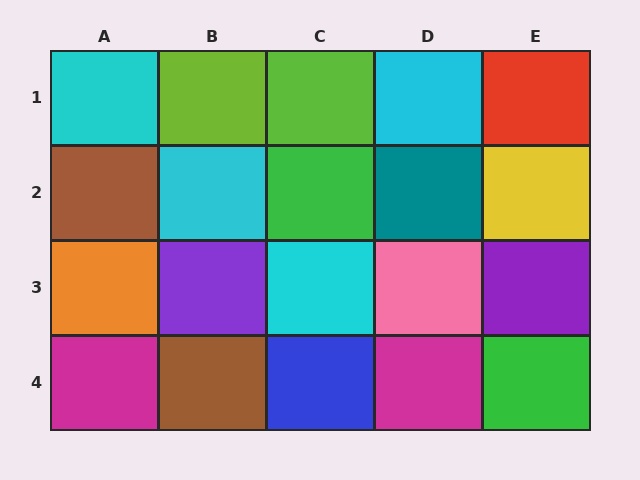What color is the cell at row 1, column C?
Lime.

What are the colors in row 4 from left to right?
Magenta, brown, blue, magenta, green.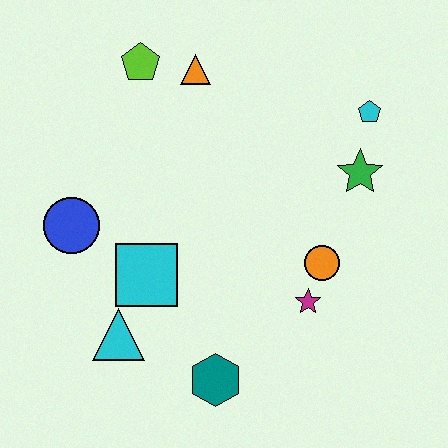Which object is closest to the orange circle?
The magenta star is closest to the orange circle.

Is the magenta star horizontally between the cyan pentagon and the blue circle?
Yes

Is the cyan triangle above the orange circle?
No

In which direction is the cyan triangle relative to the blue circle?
The cyan triangle is below the blue circle.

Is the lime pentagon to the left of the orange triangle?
Yes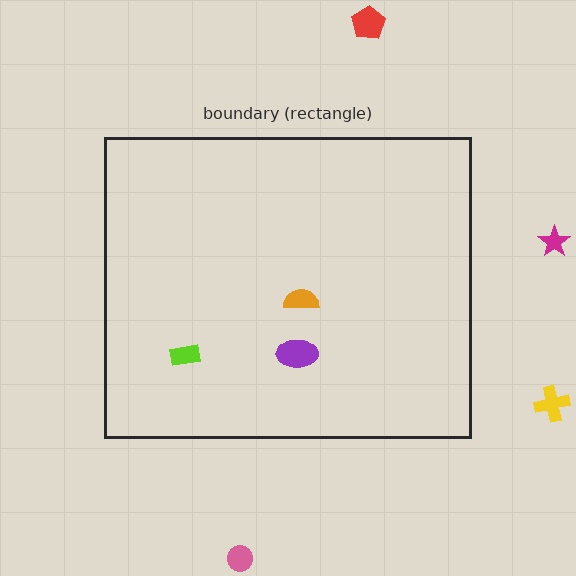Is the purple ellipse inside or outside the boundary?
Inside.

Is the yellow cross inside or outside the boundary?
Outside.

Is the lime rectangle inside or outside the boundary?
Inside.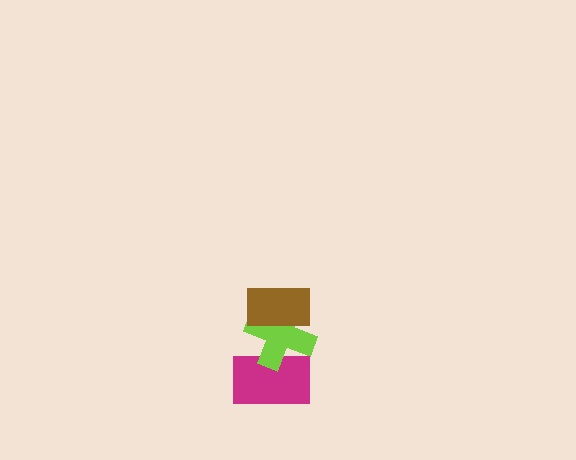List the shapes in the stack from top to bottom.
From top to bottom: the brown rectangle, the lime cross, the magenta rectangle.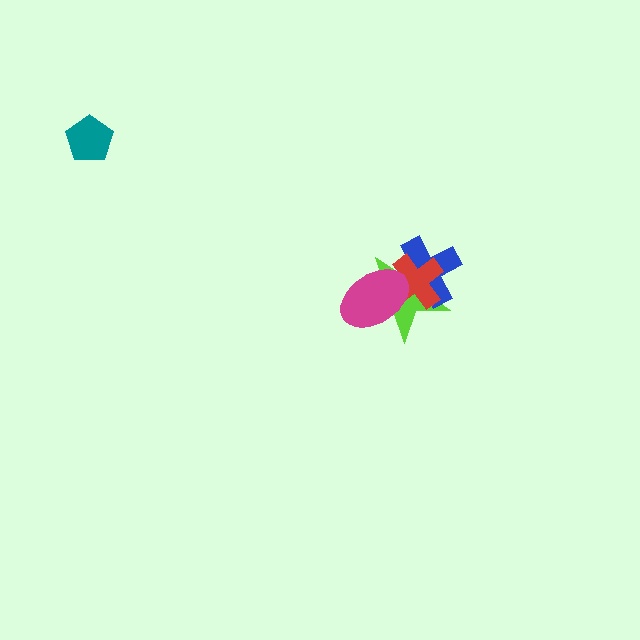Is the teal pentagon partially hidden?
No, no other shape covers it.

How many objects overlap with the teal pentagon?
0 objects overlap with the teal pentagon.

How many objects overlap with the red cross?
3 objects overlap with the red cross.